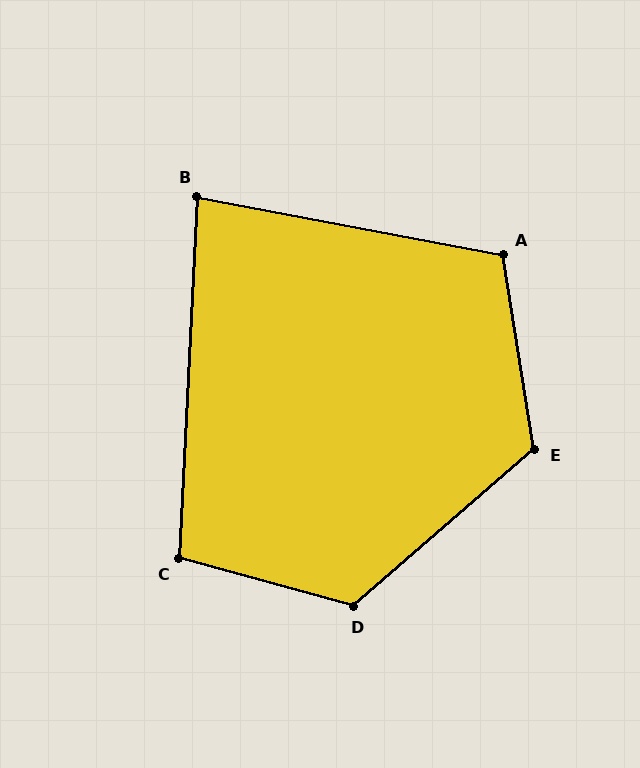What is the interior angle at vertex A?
Approximately 110 degrees (obtuse).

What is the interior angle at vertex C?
Approximately 102 degrees (obtuse).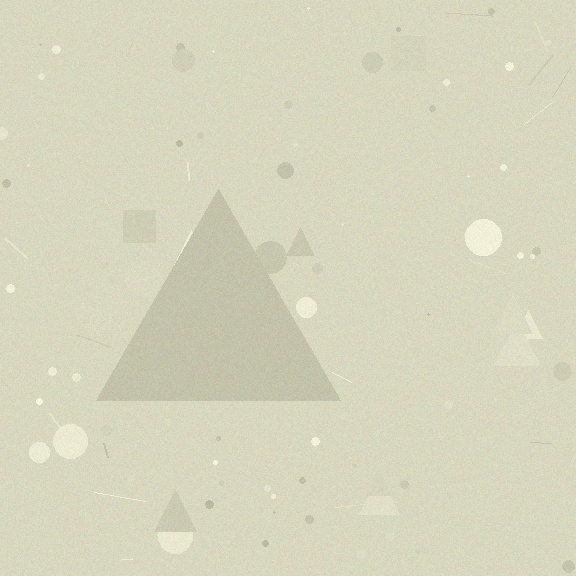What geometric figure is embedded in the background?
A triangle is embedded in the background.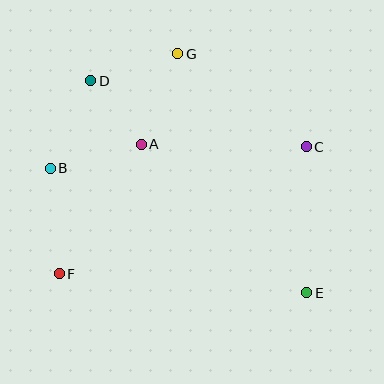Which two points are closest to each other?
Points A and D are closest to each other.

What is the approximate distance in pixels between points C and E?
The distance between C and E is approximately 146 pixels.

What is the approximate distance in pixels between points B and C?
The distance between B and C is approximately 257 pixels.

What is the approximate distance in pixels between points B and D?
The distance between B and D is approximately 96 pixels.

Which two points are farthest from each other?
Points D and E are farthest from each other.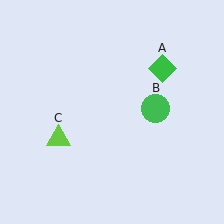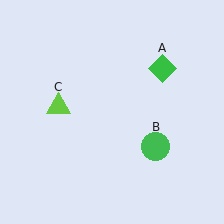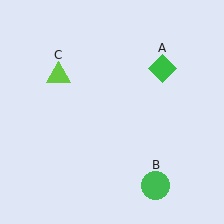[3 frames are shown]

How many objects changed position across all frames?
2 objects changed position: green circle (object B), lime triangle (object C).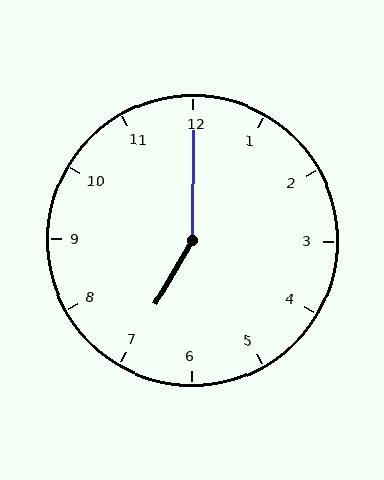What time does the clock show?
7:00.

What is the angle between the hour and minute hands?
Approximately 150 degrees.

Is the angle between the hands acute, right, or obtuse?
It is obtuse.